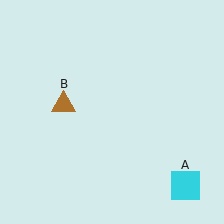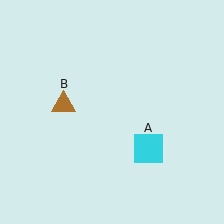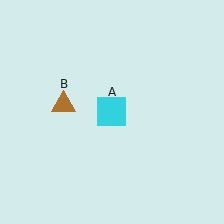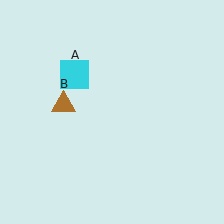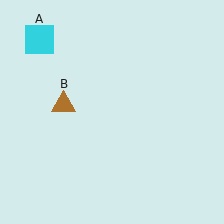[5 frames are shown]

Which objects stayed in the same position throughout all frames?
Brown triangle (object B) remained stationary.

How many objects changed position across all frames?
1 object changed position: cyan square (object A).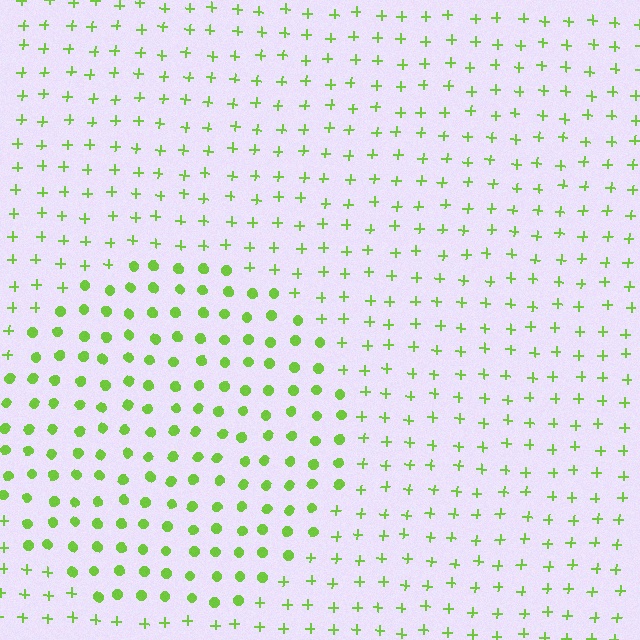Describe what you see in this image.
The image is filled with small lime elements arranged in a uniform grid. A circle-shaped region contains circles, while the surrounding area contains plus signs. The boundary is defined purely by the change in element shape.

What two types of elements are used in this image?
The image uses circles inside the circle region and plus signs outside it.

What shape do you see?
I see a circle.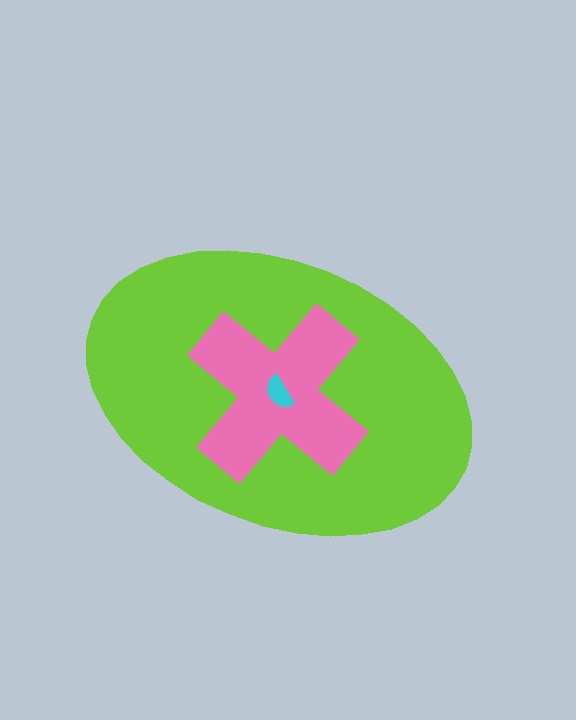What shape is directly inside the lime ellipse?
The pink cross.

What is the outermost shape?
The lime ellipse.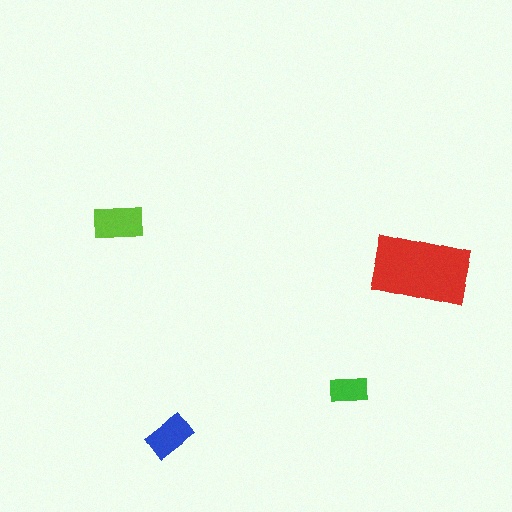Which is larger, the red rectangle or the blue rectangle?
The red one.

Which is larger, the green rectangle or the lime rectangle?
The lime one.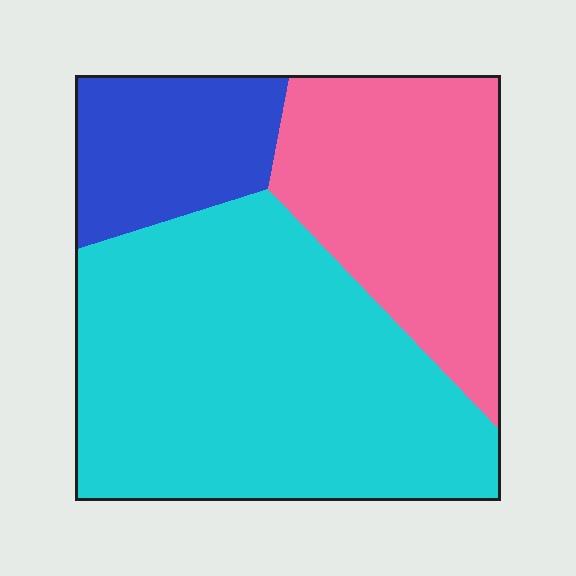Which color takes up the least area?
Blue, at roughly 15%.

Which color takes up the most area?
Cyan, at roughly 55%.